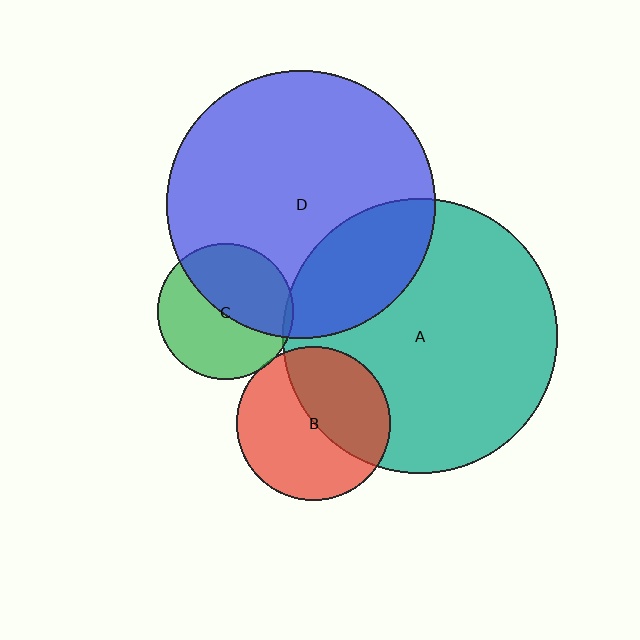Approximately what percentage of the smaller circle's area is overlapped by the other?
Approximately 25%.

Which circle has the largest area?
Circle A (teal).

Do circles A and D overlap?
Yes.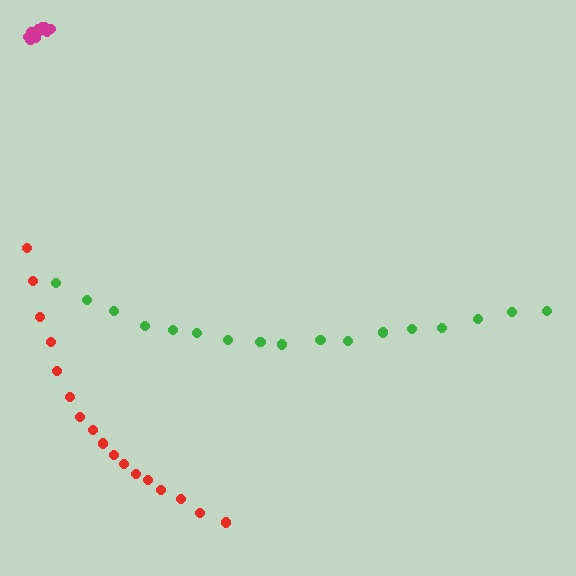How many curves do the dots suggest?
There are 3 distinct paths.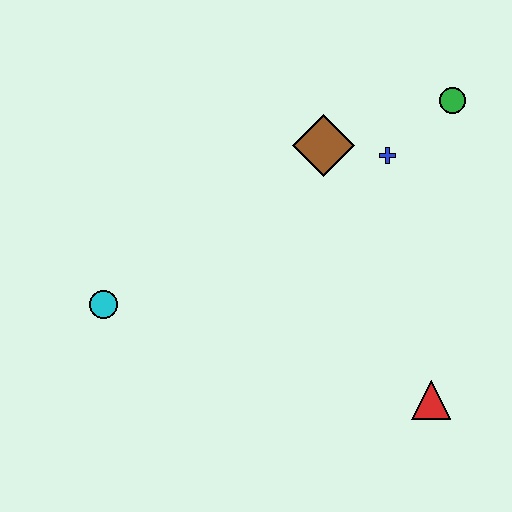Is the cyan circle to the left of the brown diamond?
Yes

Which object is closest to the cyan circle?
The brown diamond is closest to the cyan circle.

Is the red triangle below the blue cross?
Yes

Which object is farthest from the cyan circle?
The green circle is farthest from the cyan circle.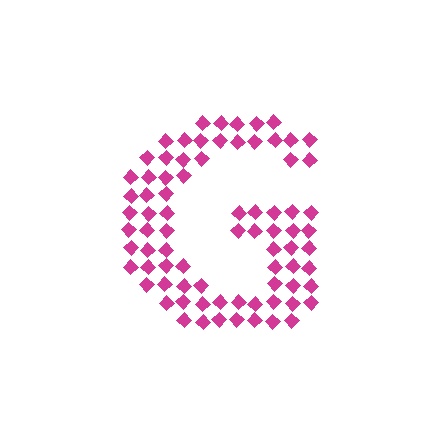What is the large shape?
The large shape is the letter G.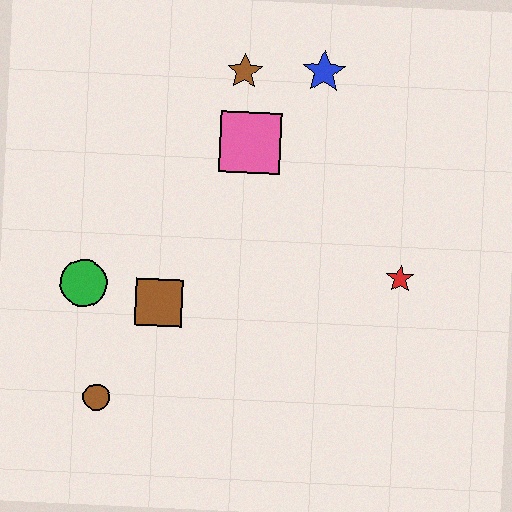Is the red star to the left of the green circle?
No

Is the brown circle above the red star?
No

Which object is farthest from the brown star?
The brown circle is farthest from the brown star.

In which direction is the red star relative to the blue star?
The red star is below the blue star.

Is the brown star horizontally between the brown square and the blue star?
Yes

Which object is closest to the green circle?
The brown square is closest to the green circle.